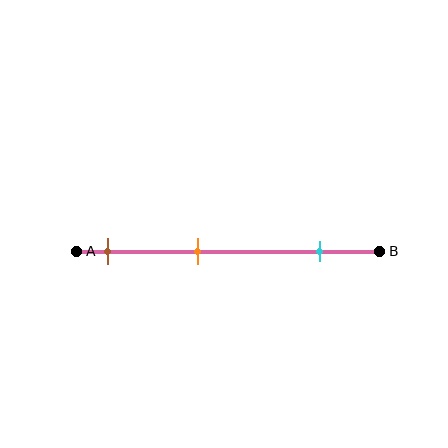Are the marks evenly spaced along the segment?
Yes, the marks are approximately evenly spaced.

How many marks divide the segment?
There are 3 marks dividing the segment.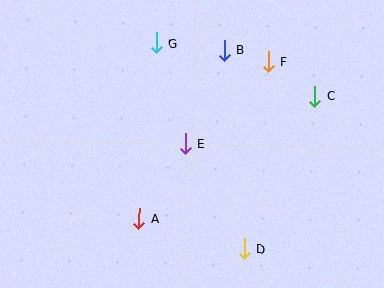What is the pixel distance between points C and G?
The distance between C and G is 167 pixels.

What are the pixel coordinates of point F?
Point F is at (268, 61).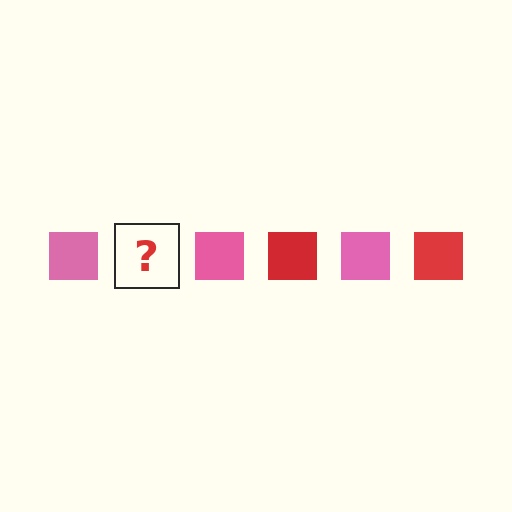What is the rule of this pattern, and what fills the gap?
The rule is that the pattern cycles through pink, red squares. The gap should be filled with a red square.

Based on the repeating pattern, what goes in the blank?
The blank should be a red square.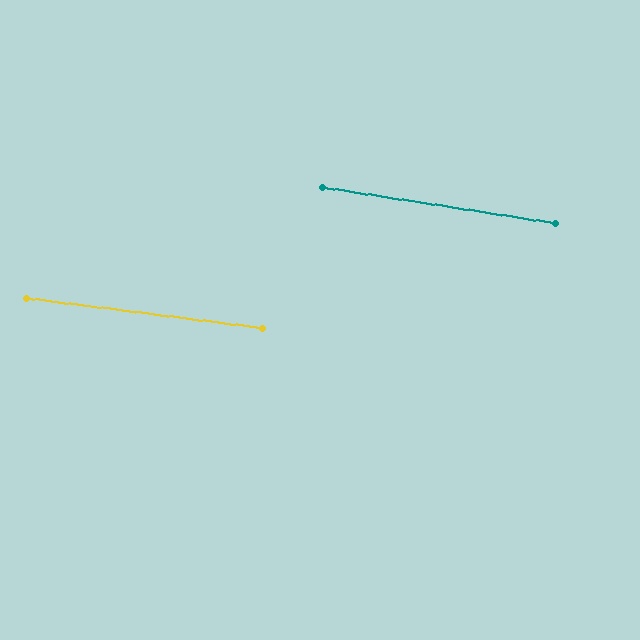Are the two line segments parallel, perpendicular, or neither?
Parallel — their directions differ by only 1.5°.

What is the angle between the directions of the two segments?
Approximately 2 degrees.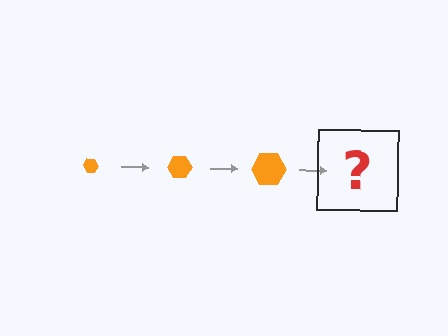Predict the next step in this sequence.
The next step is an orange hexagon, larger than the previous one.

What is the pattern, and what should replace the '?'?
The pattern is that the hexagon gets progressively larger each step. The '?' should be an orange hexagon, larger than the previous one.